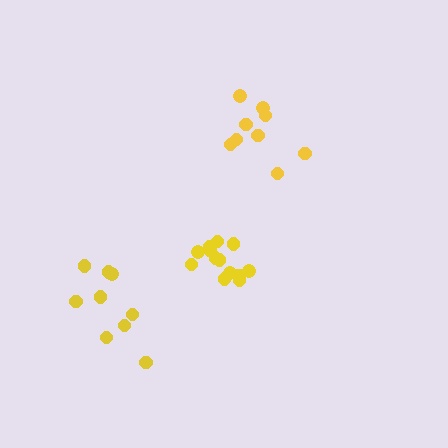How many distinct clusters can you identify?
There are 3 distinct clusters.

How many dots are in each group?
Group 1: 13 dots, Group 2: 9 dots, Group 3: 9 dots (31 total).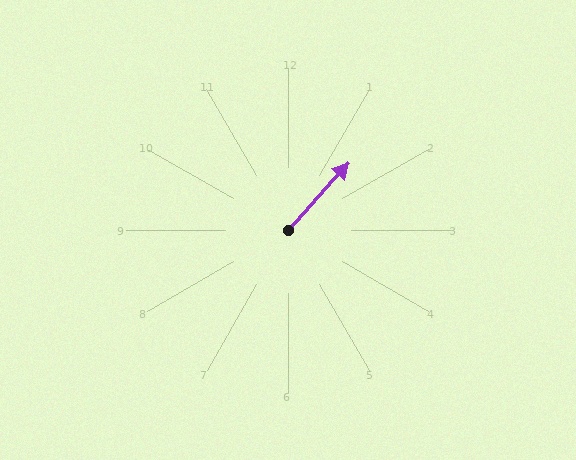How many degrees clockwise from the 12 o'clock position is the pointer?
Approximately 42 degrees.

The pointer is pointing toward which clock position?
Roughly 1 o'clock.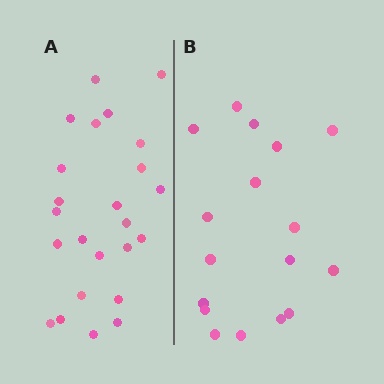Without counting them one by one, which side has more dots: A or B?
Region A (the left region) has more dots.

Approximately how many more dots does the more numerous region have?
Region A has roughly 8 or so more dots than region B.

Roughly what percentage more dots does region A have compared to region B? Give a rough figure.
About 40% more.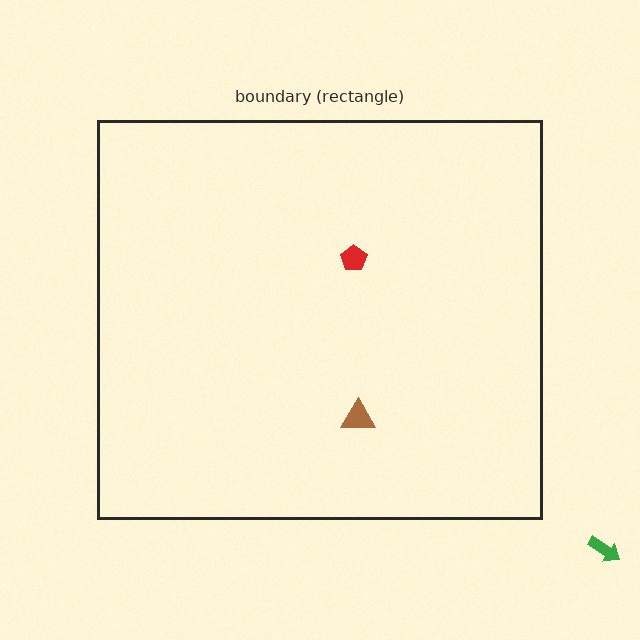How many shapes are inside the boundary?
2 inside, 1 outside.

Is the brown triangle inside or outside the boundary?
Inside.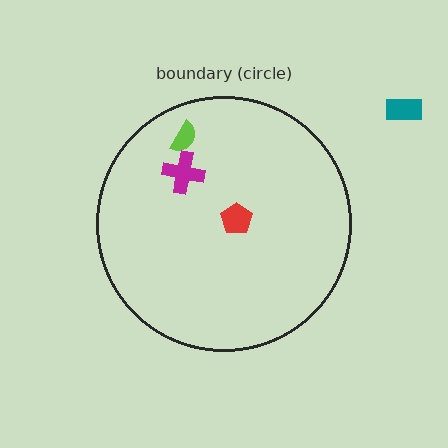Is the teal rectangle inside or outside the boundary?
Outside.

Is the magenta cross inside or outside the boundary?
Inside.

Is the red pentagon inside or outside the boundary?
Inside.